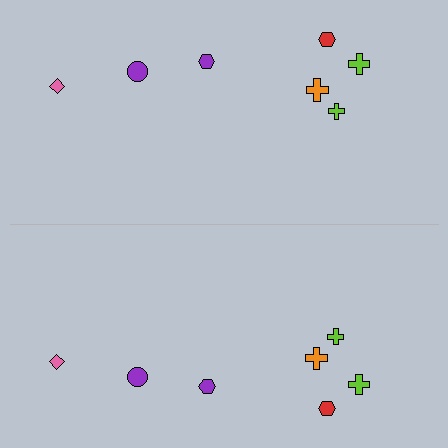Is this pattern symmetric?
Yes, this pattern has bilateral (reflection) symmetry.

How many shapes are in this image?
There are 14 shapes in this image.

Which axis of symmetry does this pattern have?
The pattern has a horizontal axis of symmetry running through the center of the image.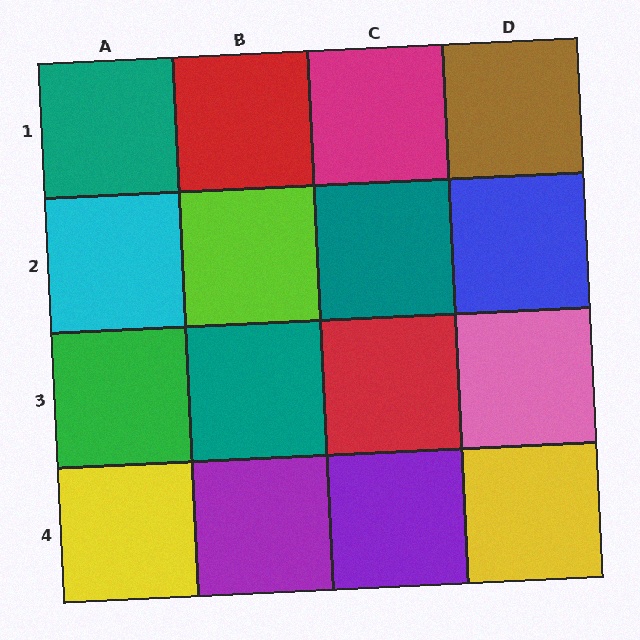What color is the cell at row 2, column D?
Blue.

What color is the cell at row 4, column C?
Purple.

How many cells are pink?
1 cell is pink.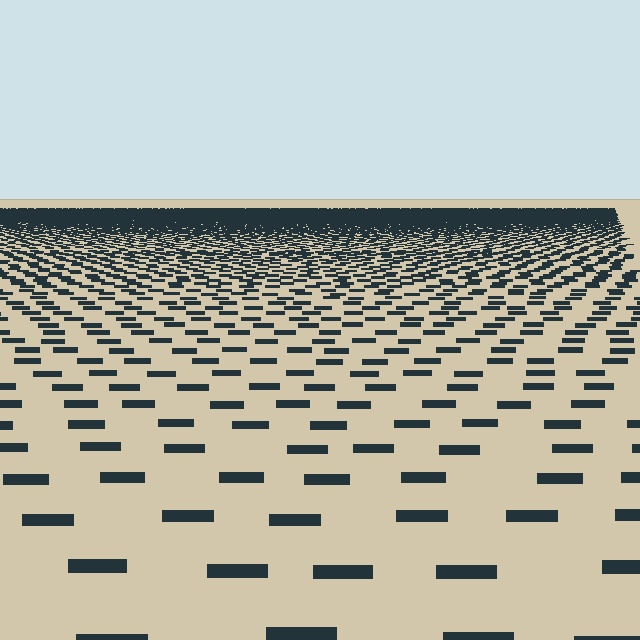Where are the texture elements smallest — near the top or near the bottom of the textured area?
Near the top.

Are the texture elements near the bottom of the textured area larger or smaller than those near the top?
Larger. Near the bottom, elements are closer to the viewer and appear at a bigger on-screen size.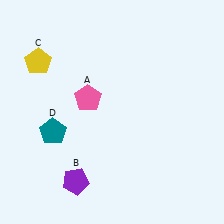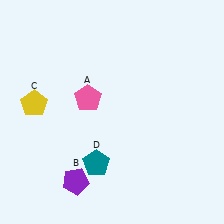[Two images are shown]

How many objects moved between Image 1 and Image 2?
2 objects moved between the two images.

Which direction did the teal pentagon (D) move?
The teal pentagon (D) moved right.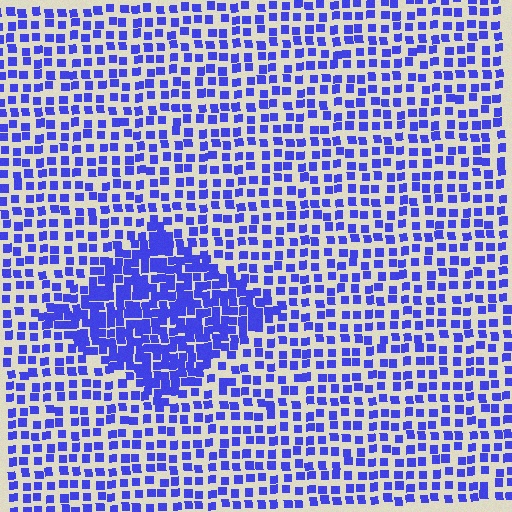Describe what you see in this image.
The image contains small blue elements arranged at two different densities. A diamond-shaped region is visible where the elements are more densely packed than the surrounding area.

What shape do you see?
I see a diamond.